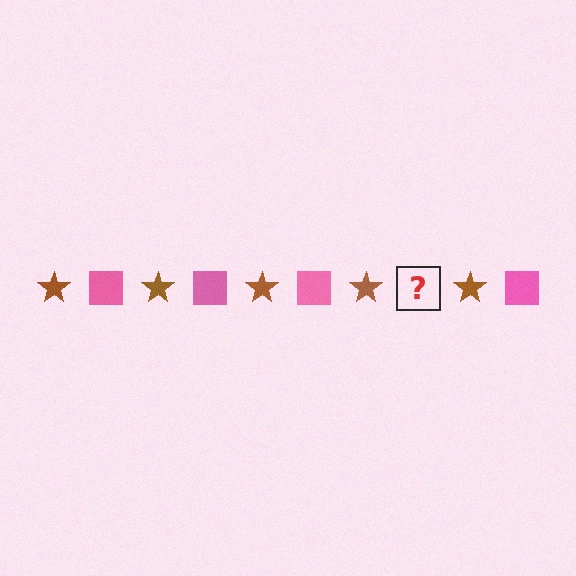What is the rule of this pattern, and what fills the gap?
The rule is that the pattern alternates between brown star and pink square. The gap should be filled with a pink square.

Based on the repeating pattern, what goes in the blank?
The blank should be a pink square.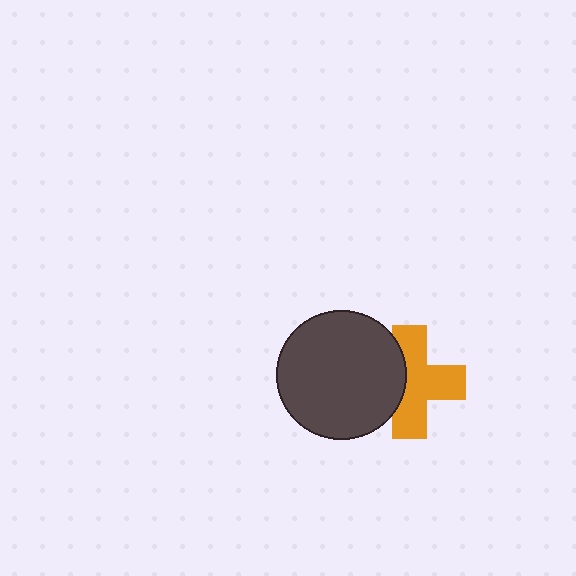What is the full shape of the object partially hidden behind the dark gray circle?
The partially hidden object is an orange cross.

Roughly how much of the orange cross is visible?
Most of it is visible (roughly 67%).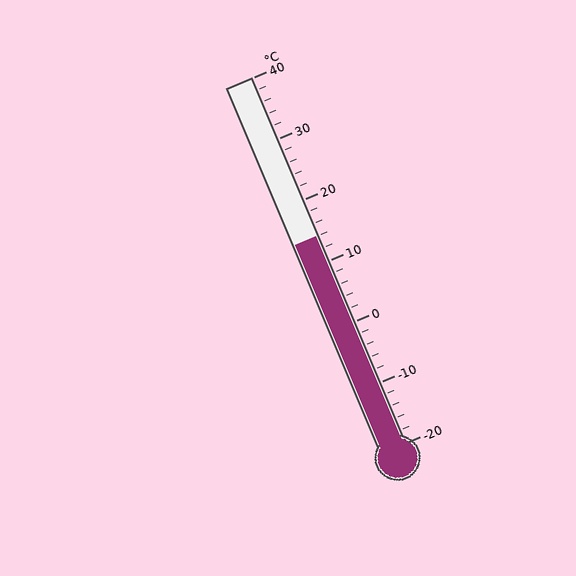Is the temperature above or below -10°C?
The temperature is above -10°C.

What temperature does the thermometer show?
The thermometer shows approximately 14°C.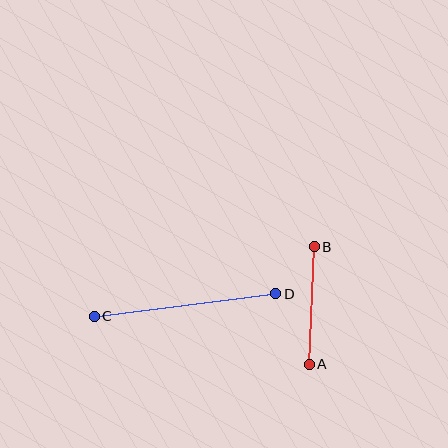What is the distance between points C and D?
The distance is approximately 183 pixels.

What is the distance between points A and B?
The distance is approximately 117 pixels.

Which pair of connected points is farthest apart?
Points C and D are farthest apart.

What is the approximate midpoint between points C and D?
The midpoint is at approximately (185, 305) pixels.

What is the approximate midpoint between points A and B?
The midpoint is at approximately (312, 306) pixels.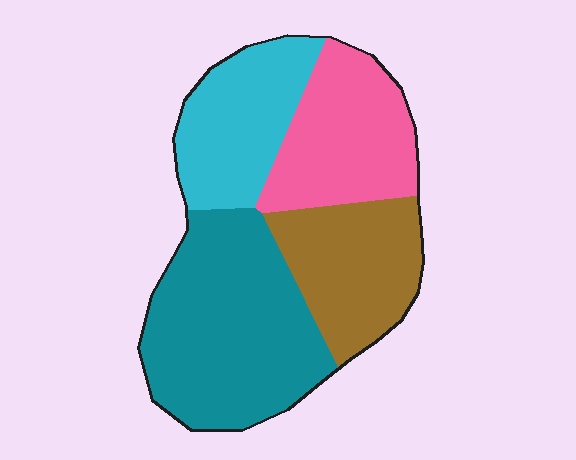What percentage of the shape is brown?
Brown takes up about one fifth (1/5) of the shape.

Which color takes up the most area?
Teal, at roughly 35%.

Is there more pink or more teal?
Teal.